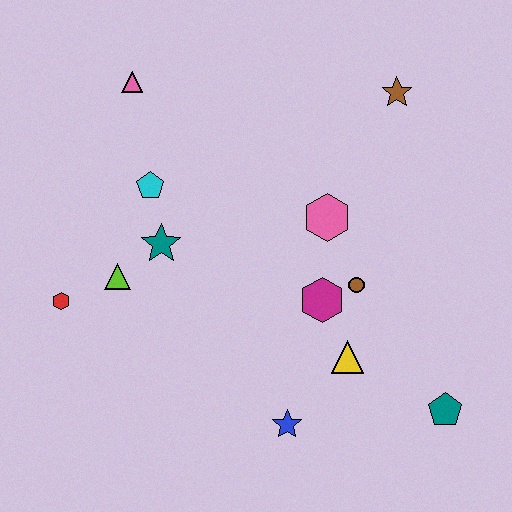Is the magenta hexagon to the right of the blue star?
Yes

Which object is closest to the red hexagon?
The lime triangle is closest to the red hexagon.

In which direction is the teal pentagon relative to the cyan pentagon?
The teal pentagon is to the right of the cyan pentagon.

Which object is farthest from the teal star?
The teal pentagon is farthest from the teal star.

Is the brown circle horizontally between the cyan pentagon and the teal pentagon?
Yes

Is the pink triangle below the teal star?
No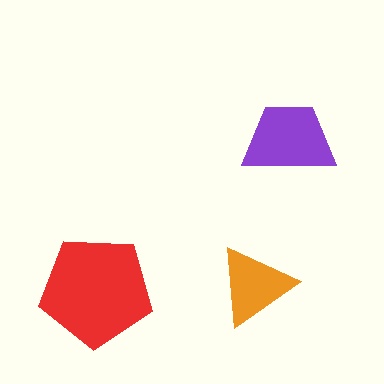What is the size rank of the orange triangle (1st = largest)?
3rd.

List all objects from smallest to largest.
The orange triangle, the purple trapezoid, the red pentagon.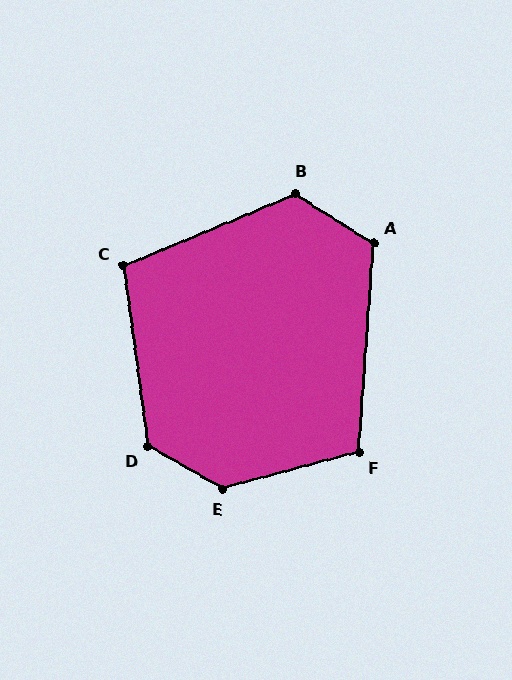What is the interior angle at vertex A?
Approximately 119 degrees (obtuse).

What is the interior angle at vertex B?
Approximately 124 degrees (obtuse).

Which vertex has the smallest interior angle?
C, at approximately 105 degrees.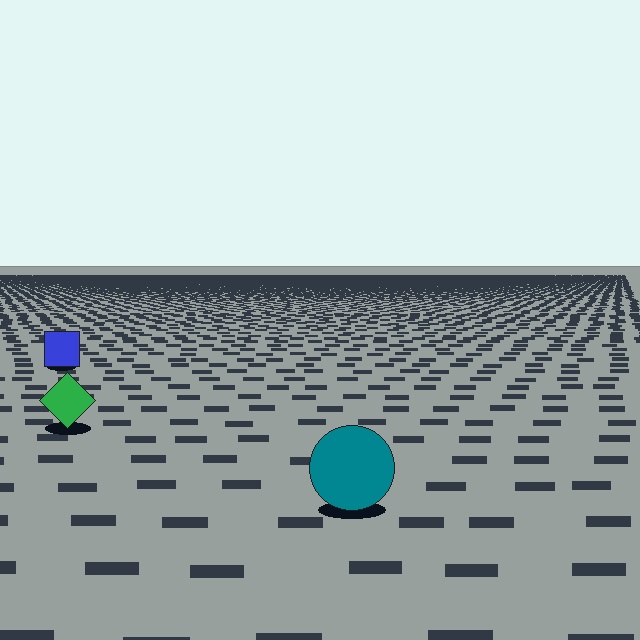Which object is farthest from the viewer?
The blue square is farthest from the viewer. It appears smaller and the ground texture around it is denser.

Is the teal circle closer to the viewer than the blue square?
Yes. The teal circle is closer — you can tell from the texture gradient: the ground texture is coarser near it.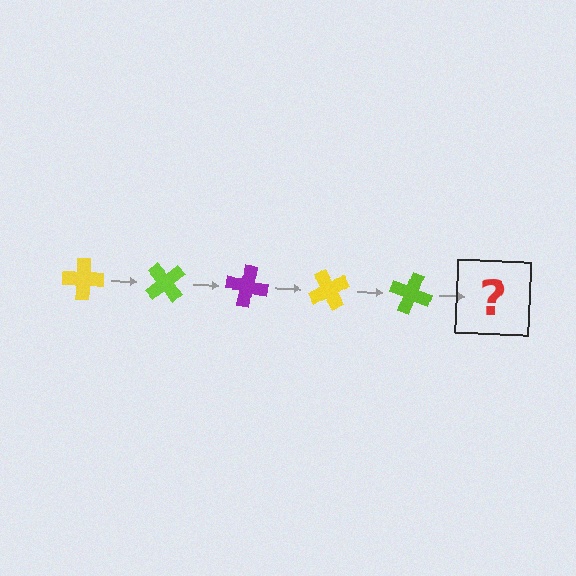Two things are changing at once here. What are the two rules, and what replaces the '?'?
The two rules are that it rotates 50 degrees each step and the color cycles through yellow, lime, and purple. The '?' should be a purple cross, rotated 250 degrees from the start.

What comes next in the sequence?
The next element should be a purple cross, rotated 250 degrees from the start.